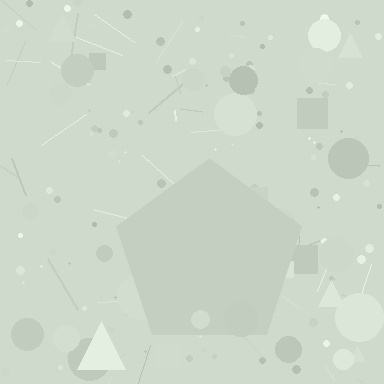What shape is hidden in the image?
A pentagon is hidden in the image.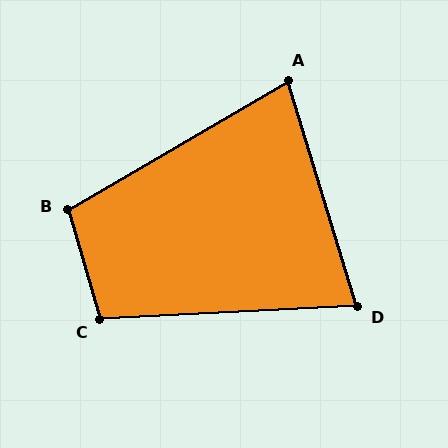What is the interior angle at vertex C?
Approximately 103 degrees (obtuse).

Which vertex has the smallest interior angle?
D, at approximately 76 degrees.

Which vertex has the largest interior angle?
B, at approximately 104 degrees.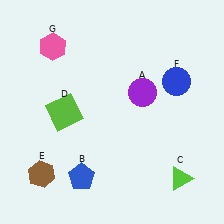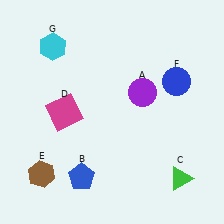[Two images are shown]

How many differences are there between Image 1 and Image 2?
There are 3 differences between the two images.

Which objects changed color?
C changed from lime to green. D changed from lime to magenta. G changed from pink to cyan.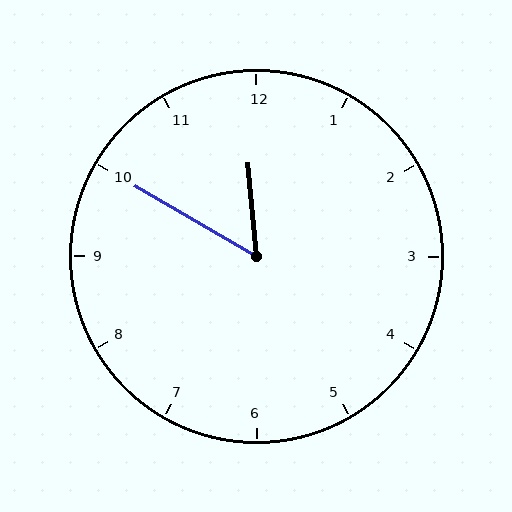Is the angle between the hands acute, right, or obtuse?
It is acute.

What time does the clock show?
11:50.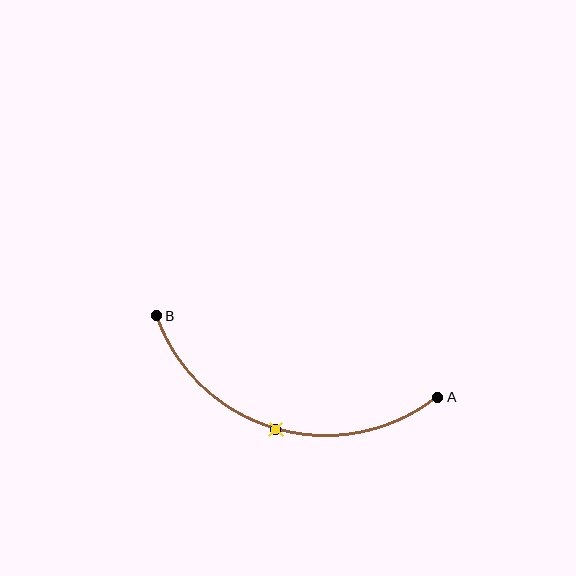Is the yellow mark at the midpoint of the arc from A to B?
Yes. The yellow mark lies on the arc at equal arc-length from both A and B — it is the arc midpoint.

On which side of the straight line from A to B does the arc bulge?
The arc bulges below the straight line connecting A and B.